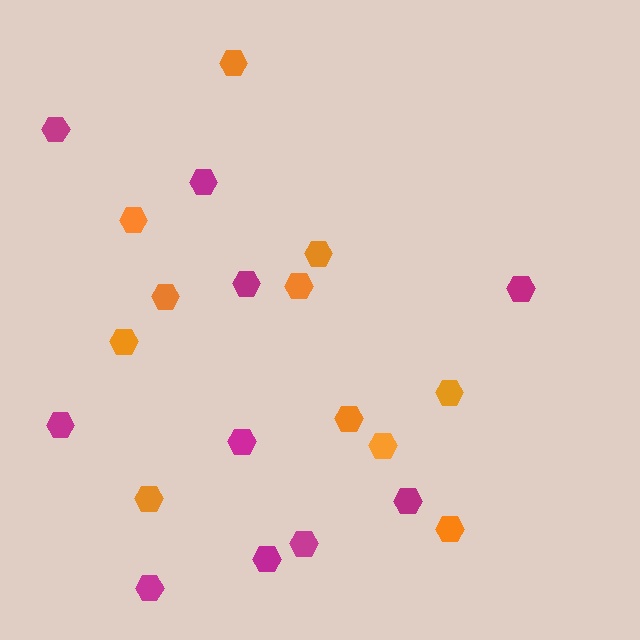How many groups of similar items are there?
There are 2 groups: one group of orange hexagons (11) and one group of magenta hexagons (10).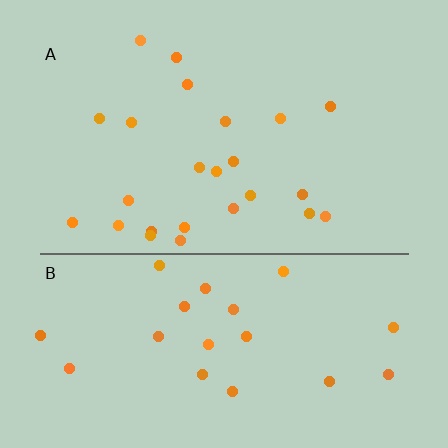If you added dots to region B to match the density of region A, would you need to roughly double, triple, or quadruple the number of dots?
Approximately double.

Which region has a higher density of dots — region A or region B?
A (the top).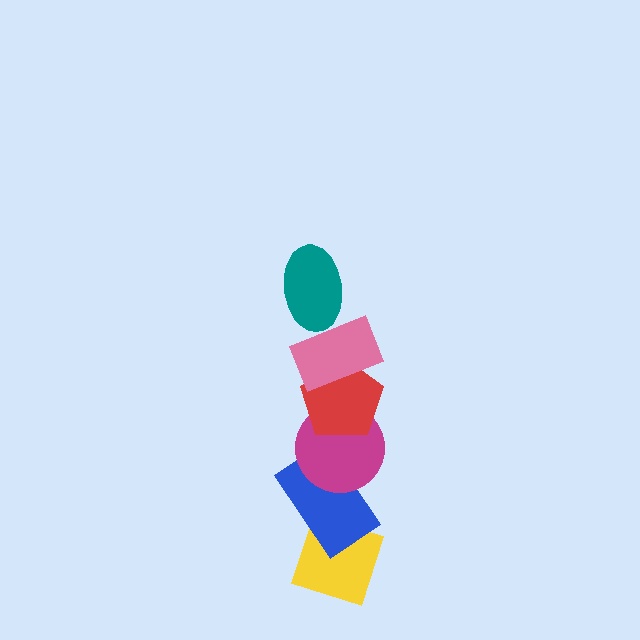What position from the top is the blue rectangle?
The blue rectangle is 5th from the top.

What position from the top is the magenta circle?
The magenta circle is 4th from the top.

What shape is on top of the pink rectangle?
The teal ellipse is on top of the pink rectangle.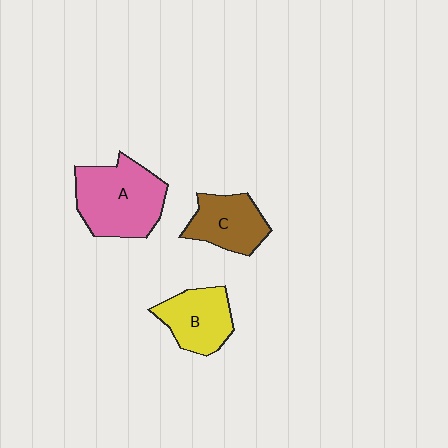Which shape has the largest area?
Shape A (pink).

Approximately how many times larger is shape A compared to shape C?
Approximately 1.6 times.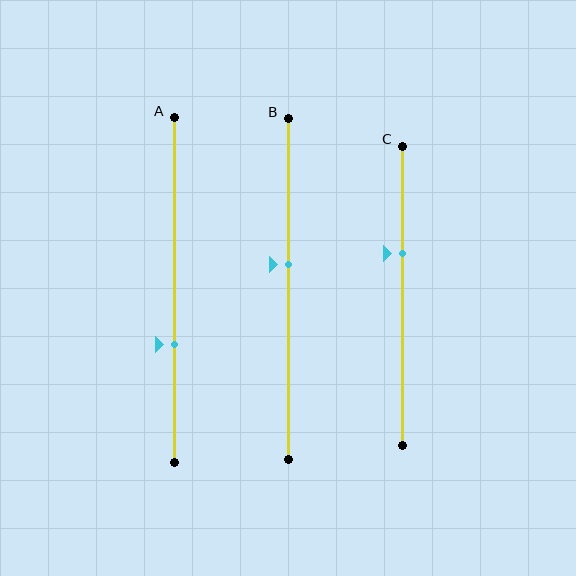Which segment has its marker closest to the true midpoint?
Segment B has its marker closest to the true midpoint.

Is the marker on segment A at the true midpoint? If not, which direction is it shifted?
No, the marker on segment A is shifted downward by about 16% of the segment length.